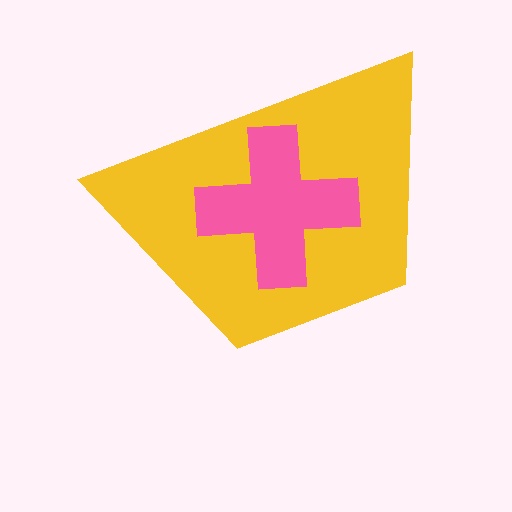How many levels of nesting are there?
2.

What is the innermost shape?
The pink cross.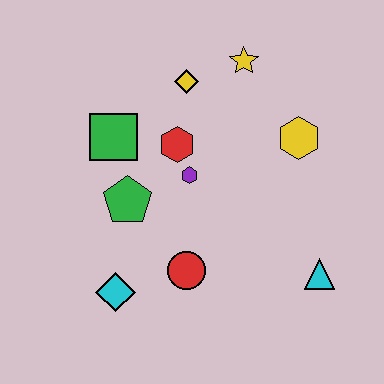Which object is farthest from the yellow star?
The cyan diamond is farthest from the yellow star.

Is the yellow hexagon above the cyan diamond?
Yes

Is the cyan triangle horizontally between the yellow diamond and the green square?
No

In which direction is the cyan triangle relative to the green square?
The cyan triangle is to the right of the green square.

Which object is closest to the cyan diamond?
The red circle is closest to the cyan diamond.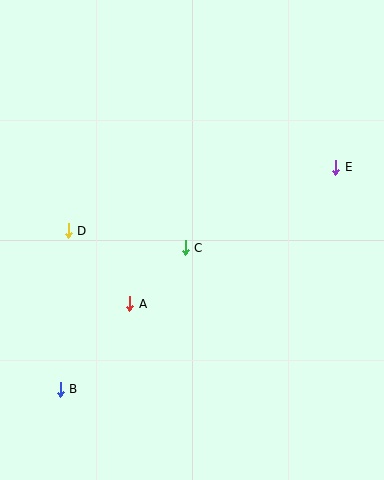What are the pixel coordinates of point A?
Point A is at (130, 304).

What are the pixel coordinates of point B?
Point B is at (60, 389).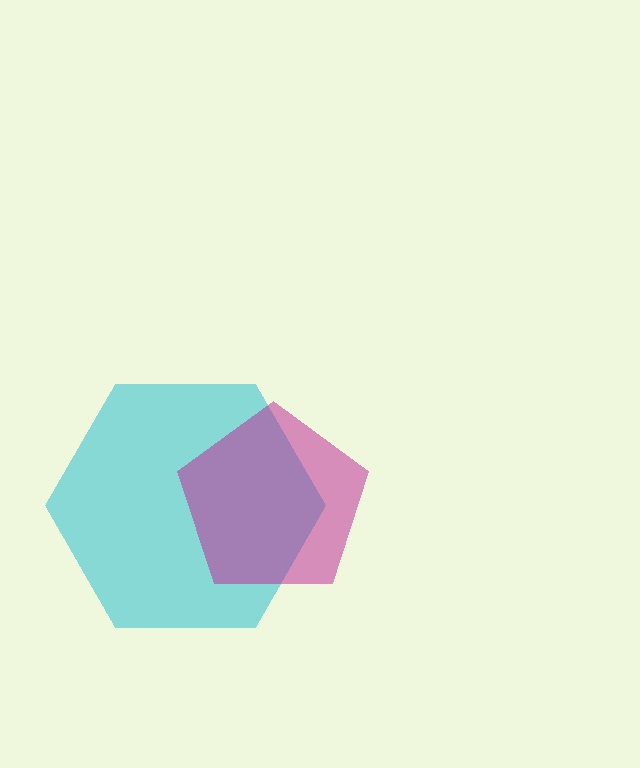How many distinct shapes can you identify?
There are 2 distinct shapes: a cyan hexagon, a magenta pentagon.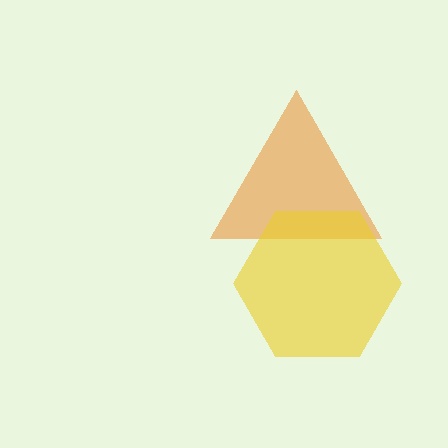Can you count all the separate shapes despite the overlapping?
Yes, there are 2 separate shapes.